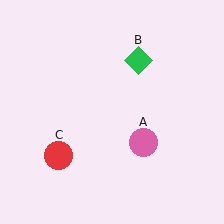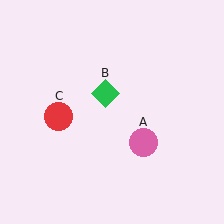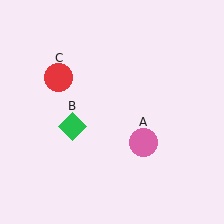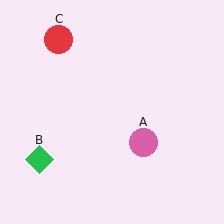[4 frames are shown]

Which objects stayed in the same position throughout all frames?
Pink circle (object A) remained stationary.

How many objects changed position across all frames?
2 objects changed position: green diamond (object B), red circle (object C).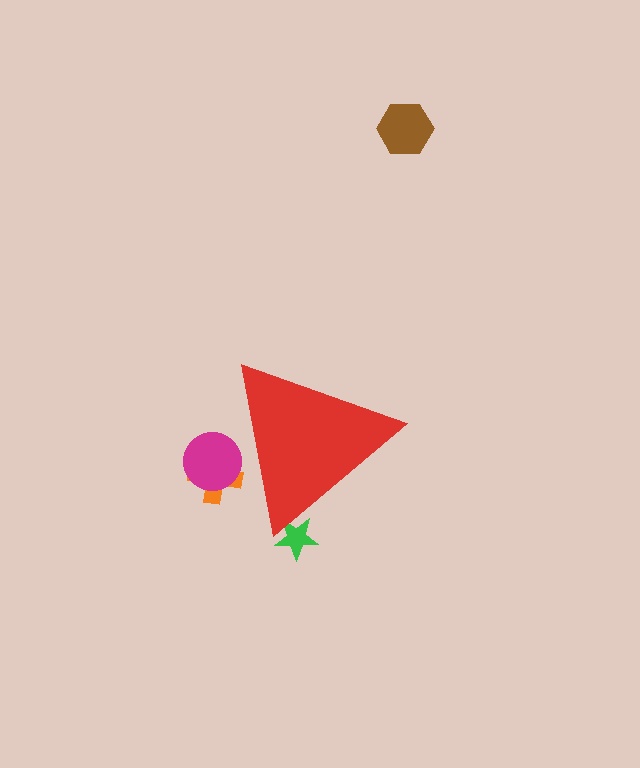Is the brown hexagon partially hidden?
No, the brown hexagon is fully visible.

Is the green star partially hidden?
Yes, the green star is partially hidden behind the red triangle.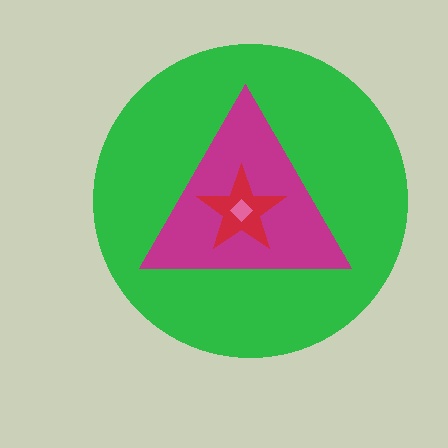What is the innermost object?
The pink diamond.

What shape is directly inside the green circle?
The magenta triangle.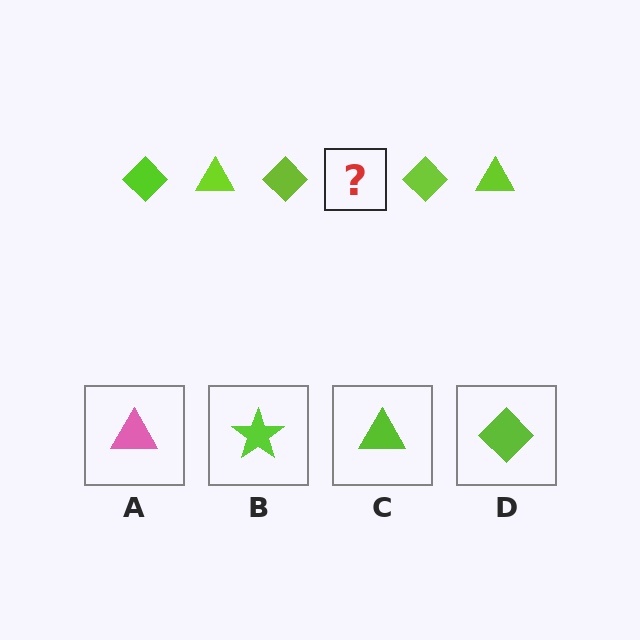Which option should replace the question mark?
Option C.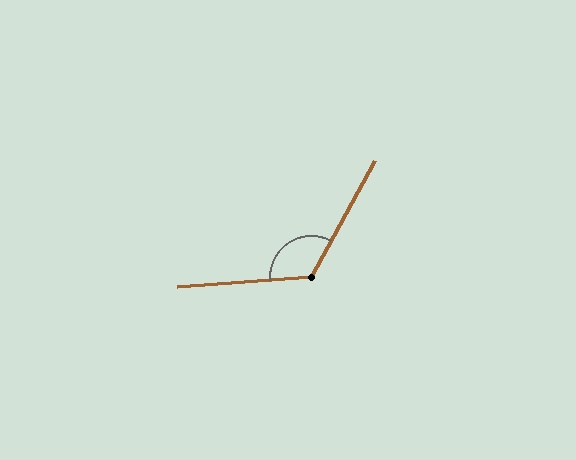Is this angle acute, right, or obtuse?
It is obtuse.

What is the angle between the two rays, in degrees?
Approximately 123 degrees.